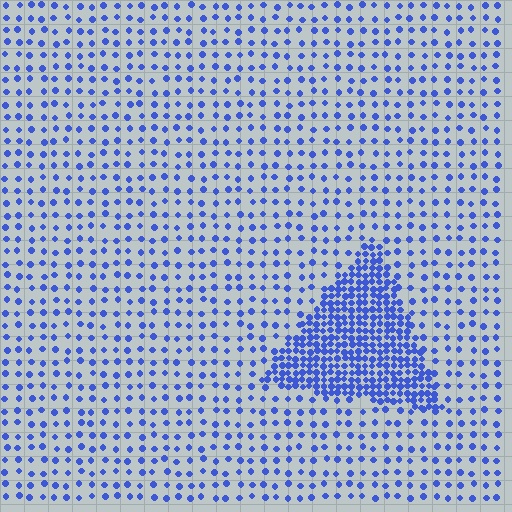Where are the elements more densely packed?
The elements are more densely packed inside the triangle boundary.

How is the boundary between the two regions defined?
The boundary is defined by a change in element density (approximately 3.1x ratio). All elements are the same color, size, and shape.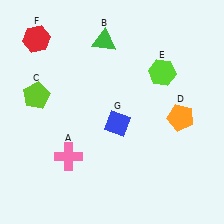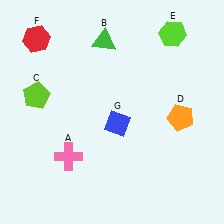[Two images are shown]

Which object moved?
The lime hexagon (E) moved up.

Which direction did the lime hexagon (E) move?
The lime hexagon (E) moved up.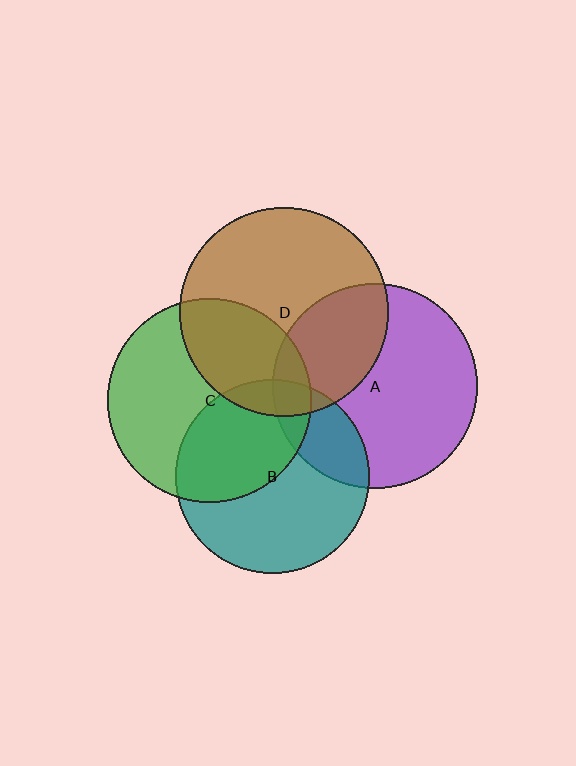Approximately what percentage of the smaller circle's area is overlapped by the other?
Approximately 20%.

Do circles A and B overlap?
Yes.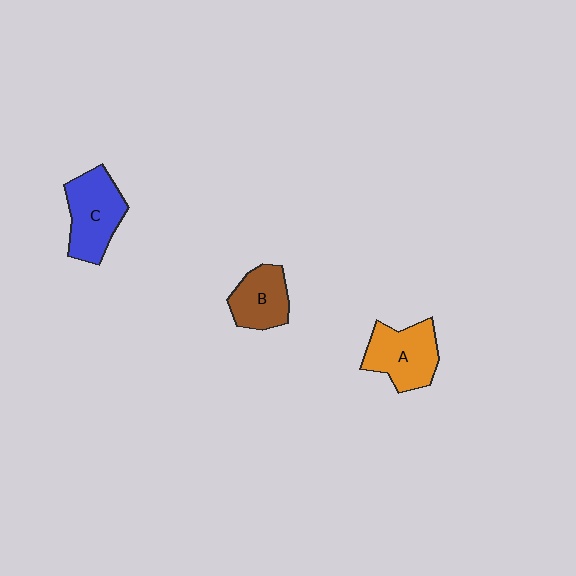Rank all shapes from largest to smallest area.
From largest to smallest: C (blue), A (orange), B (brown).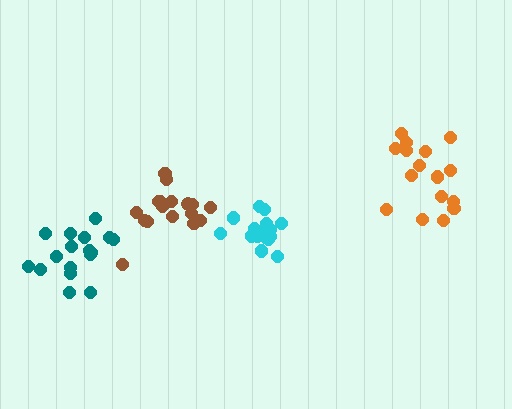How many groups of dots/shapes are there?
There are 4 groups.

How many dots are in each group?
Group 1: 17 dots, Group 2: 17 dots, Group 3: 16 dots, Group 4: 17 dots (67 total).